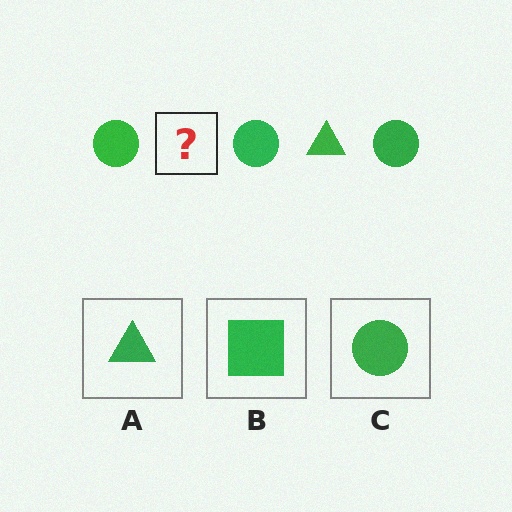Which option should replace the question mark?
Option A.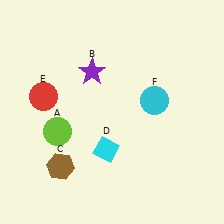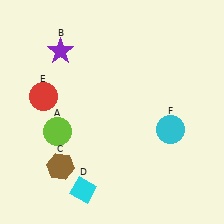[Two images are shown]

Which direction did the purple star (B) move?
The purple star (B) moved left.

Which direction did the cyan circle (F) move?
The cyan circle (F) moved down.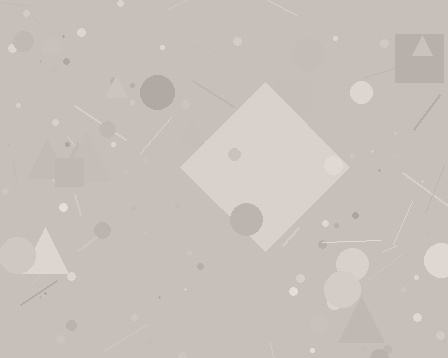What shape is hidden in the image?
A diamond is hidden in the image.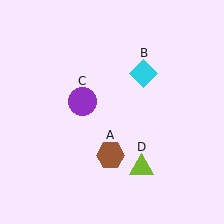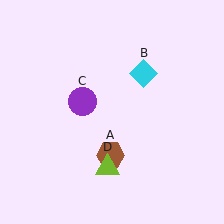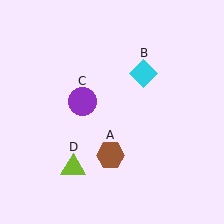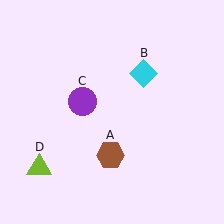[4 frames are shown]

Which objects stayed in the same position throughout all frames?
Brown hexagon (object A) and cyan diamond (object B) and purple circle (object C) remained stationary.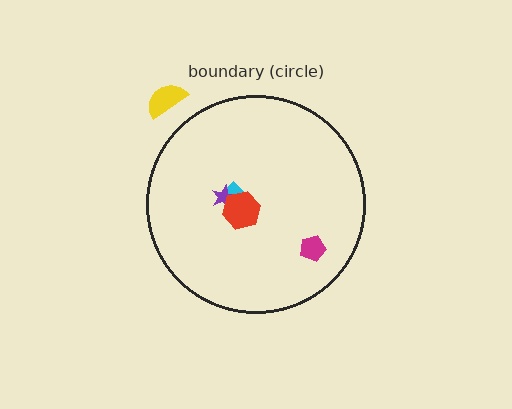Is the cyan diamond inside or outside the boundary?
Inside.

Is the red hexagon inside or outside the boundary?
Inside.